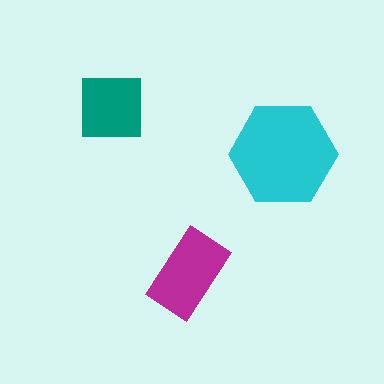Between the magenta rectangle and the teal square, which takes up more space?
The magenta rectangle.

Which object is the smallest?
The teal square.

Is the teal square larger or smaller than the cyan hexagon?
Smaller.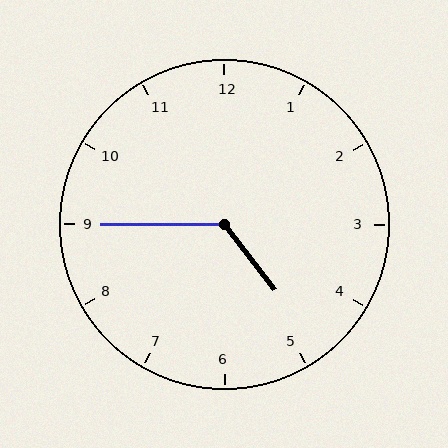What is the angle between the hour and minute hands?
Approximately 128 degrees.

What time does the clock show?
4:45.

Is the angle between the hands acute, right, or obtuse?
It is obtuse.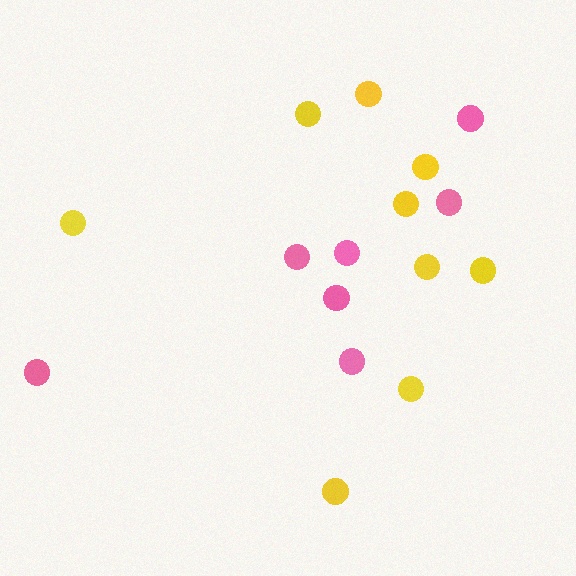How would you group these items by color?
There are 2 groups: one group of yellow circles (9) and one group of pink circles (7).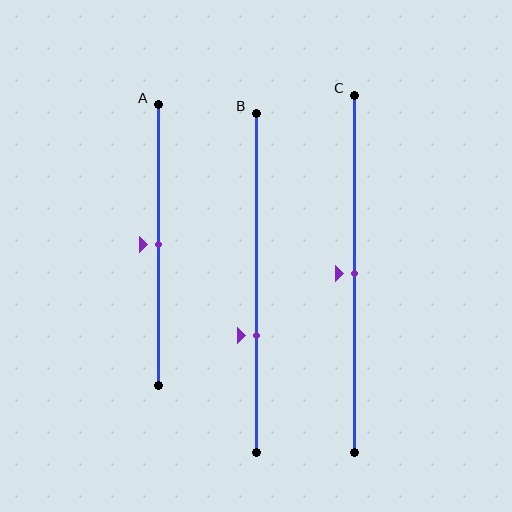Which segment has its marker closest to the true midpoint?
Segment A has its marker closest to the true midpoint.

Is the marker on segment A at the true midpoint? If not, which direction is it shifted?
Yes, the marker on segment A is at the true midpoint.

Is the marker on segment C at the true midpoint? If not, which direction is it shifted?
Yes, the marker on segment C is at the true midpoint.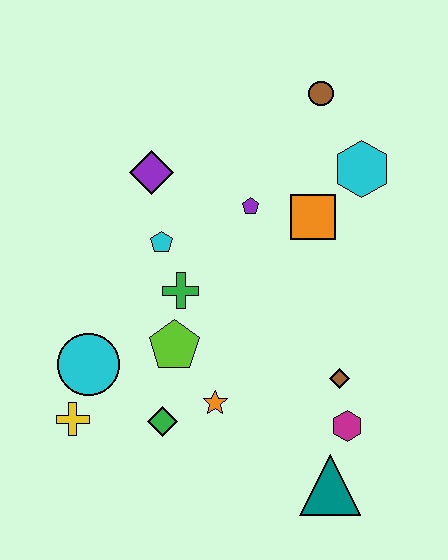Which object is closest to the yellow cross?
The cyan circle is closest to the yellow cross.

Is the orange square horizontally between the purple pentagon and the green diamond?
No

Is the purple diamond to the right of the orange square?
No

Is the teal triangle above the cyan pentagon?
No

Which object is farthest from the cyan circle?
The brown circle is farthest from the cyan circle.